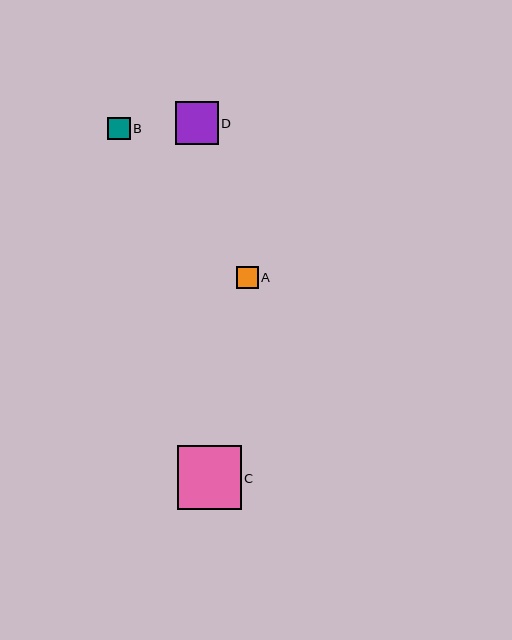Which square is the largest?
Square C is the largest with a size of approximately 64 pixels.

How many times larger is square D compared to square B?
Square D is approximately 1.9 times the size of square B.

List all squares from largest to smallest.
From largest to smallest: C, D, B, A.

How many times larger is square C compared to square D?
Square C is approximately 1.5 times the size of square D.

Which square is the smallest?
Square A is the smallest with a size of approximately 22 pixels.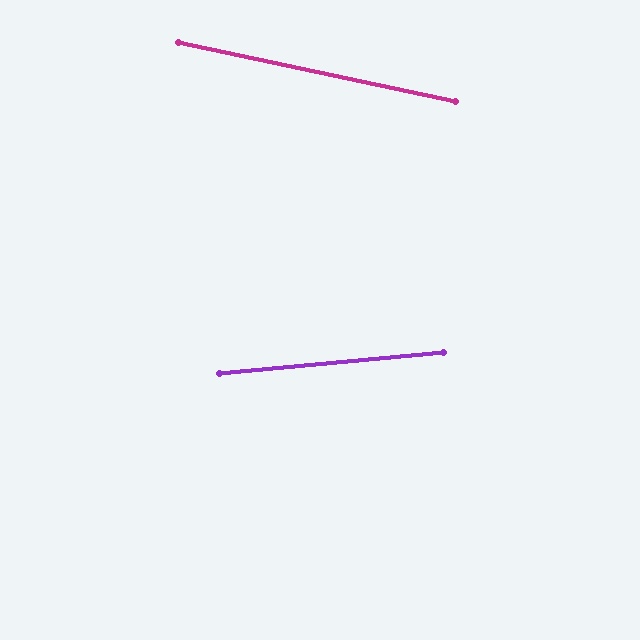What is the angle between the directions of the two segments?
Approximately 17 degrees.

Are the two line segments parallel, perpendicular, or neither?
Neither parallel nor perpendicular — they differ by about 17°.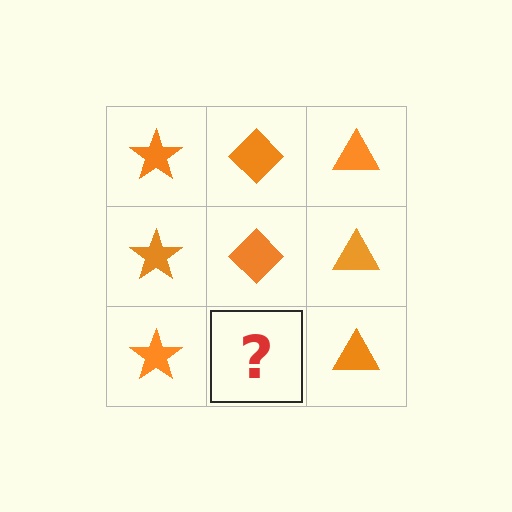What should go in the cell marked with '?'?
The missing cell should contain an orange diamond.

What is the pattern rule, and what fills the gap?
The rule is that each column has a consistent shape. The gap should be filled with an orange diamond.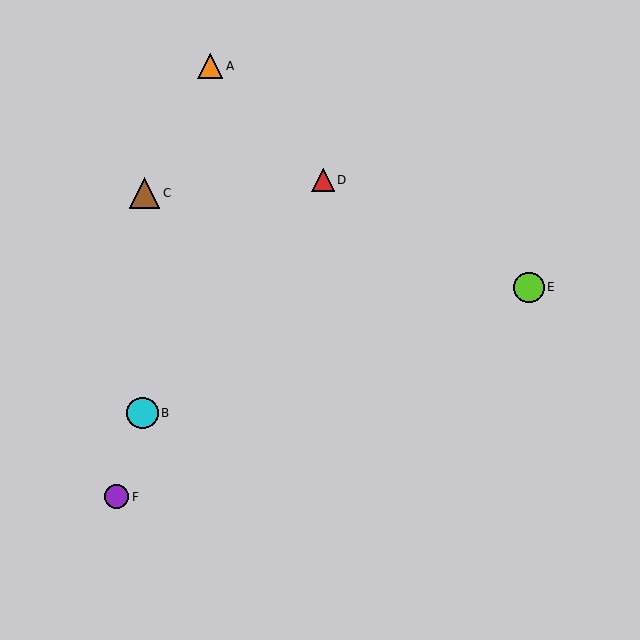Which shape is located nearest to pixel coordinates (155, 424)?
The cyan circle (labeled B) at (142, 413) is nearest to that location.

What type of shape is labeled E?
Shape E is a lime circle.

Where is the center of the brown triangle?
The center of the brown triangle is at (145, 193).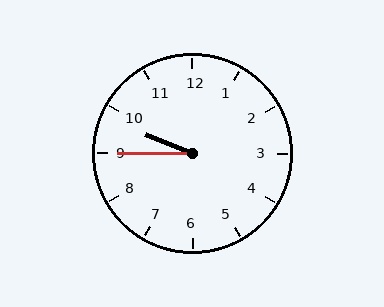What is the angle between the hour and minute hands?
Approximately 22 degrees.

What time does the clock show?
9:45.